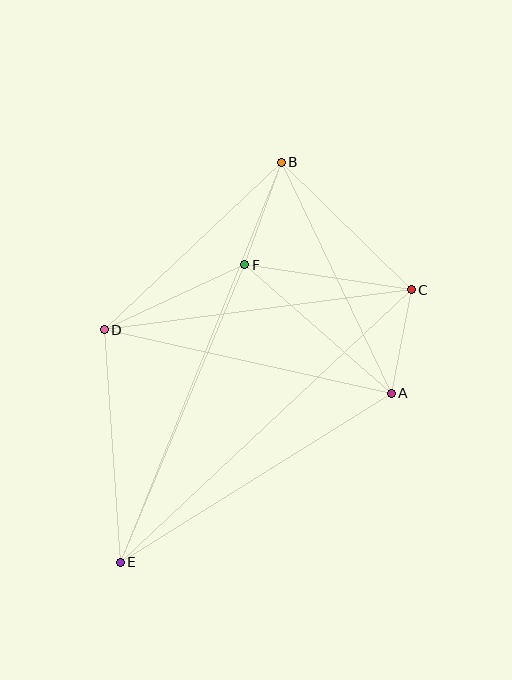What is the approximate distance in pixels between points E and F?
The distance between E and F is approximately 322 pixels.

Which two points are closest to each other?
Points A and C are closest to each other.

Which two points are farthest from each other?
Points B and E are farthest from each other.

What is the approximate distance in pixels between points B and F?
The distance between B and F is approximately 109 pixels.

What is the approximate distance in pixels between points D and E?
The distance between D and E is approximately 233 pixels.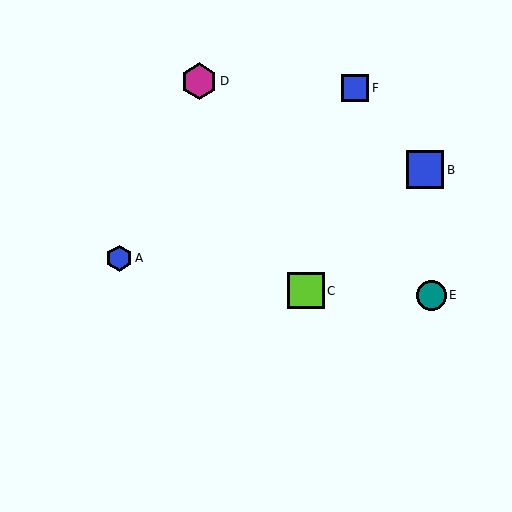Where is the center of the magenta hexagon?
The center of the magenta hexagon is at (199, 81).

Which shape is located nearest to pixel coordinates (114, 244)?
The blue hexagon (labeled A) at (119, 258) is nearest to that location.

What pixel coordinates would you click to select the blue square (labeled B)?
Click at (425, 170) to select the blue square B.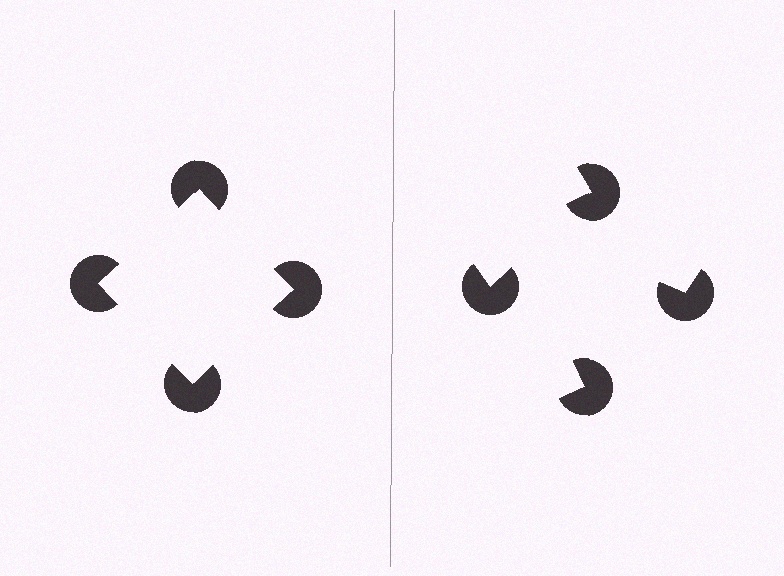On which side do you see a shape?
An illusory square appears on the left side. On the right side the wedge cuts are rotated, so no coherent shape forms.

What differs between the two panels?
The pac-man discs are positioned identically on both sides; only the wedge orientations differ. On the left they align to a square; on the right they are misaligned.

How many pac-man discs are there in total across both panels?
8 — 4 on each side.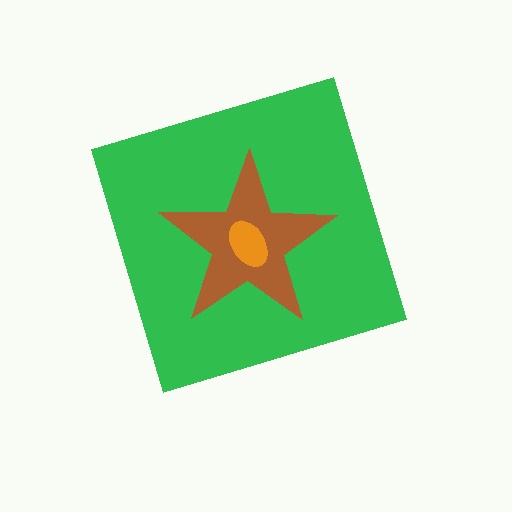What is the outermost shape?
The green diamond.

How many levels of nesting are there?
3.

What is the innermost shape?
The orange ellipse.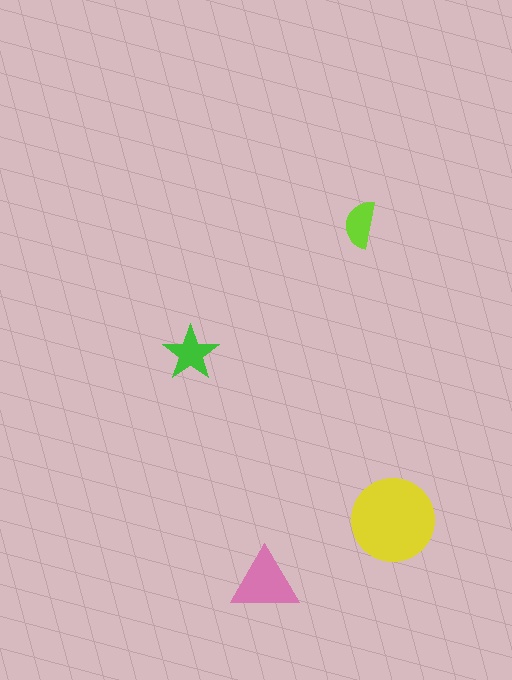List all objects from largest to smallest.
The yellow circle, the pink triangle, the green star, the lime semicircle.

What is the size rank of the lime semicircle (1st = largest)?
4th.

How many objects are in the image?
There are 4 objects in the image.